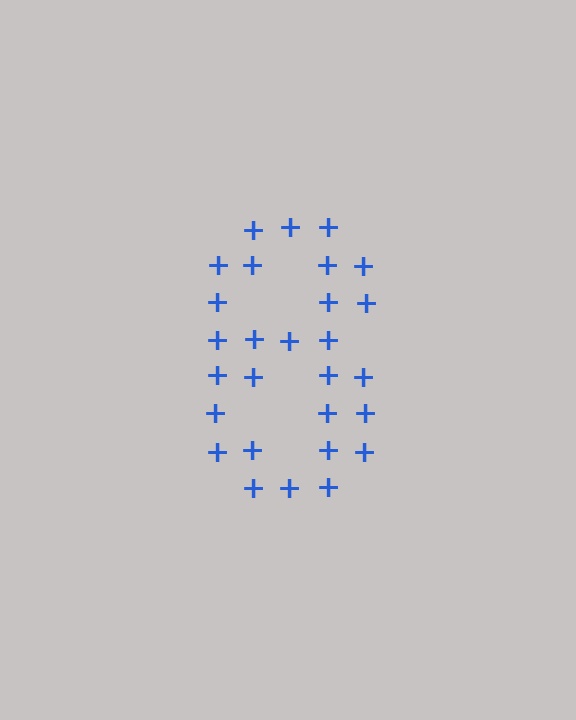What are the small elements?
The small elements are plus signs.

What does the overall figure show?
The overall figure shows the digit 8.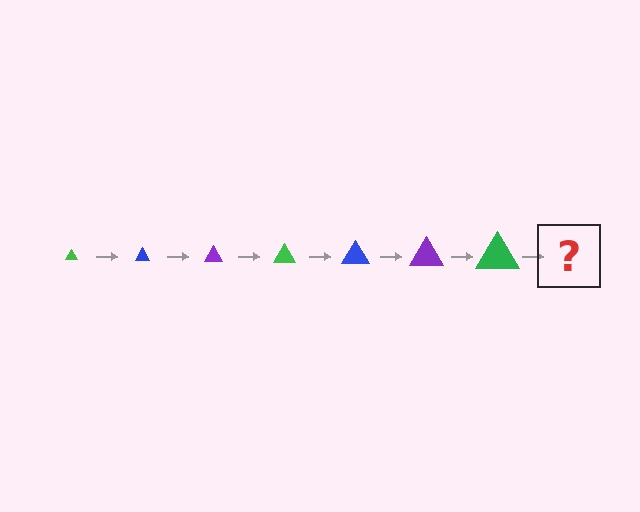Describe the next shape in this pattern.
It should be a blue triangle, larger than the previous one.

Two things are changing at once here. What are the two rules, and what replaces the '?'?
The two rules are that the triangle grows larger each step and the color cycles through green, blue, and purple. The '?' should be a blue triangle, larger than the previous one.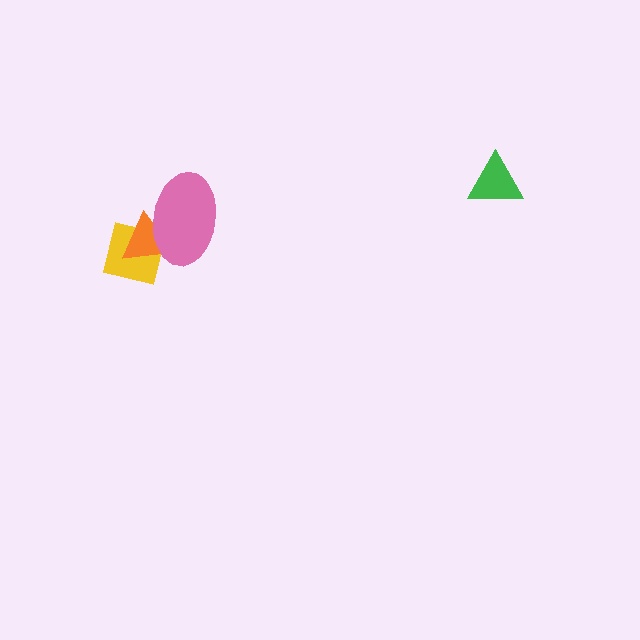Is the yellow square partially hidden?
Yes, it is partially covered by another shape.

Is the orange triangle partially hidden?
Yes, it is partially covered by another shape.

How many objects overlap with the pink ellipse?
2 objects overlap with the pink ellipse.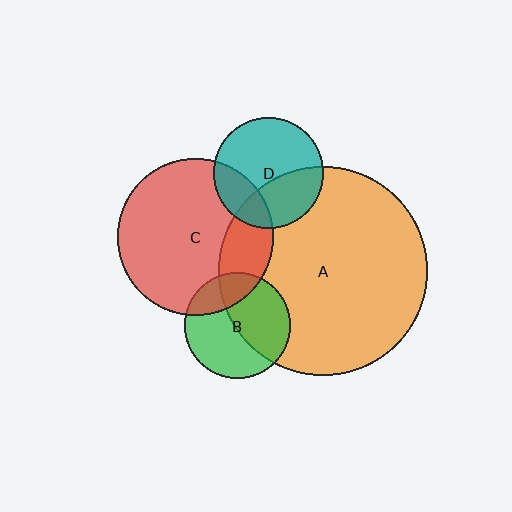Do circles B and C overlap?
Yes.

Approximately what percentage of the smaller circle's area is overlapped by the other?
Approximately 20%.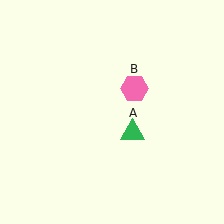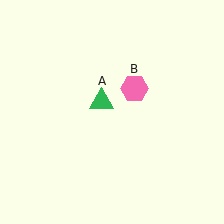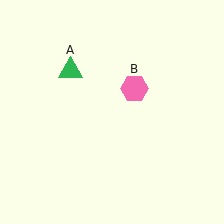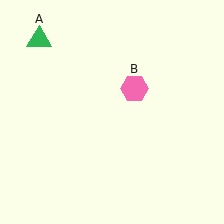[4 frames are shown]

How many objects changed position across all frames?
1 object changed position: green triangle (object A).